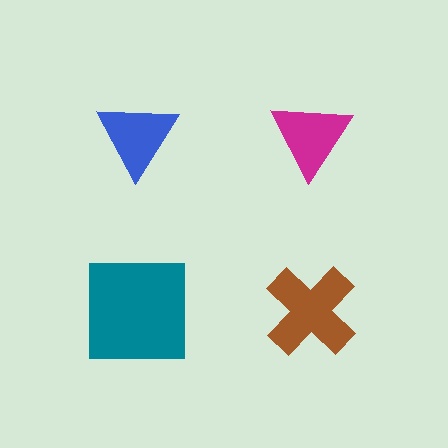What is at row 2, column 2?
A brown cross.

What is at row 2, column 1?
A teal square.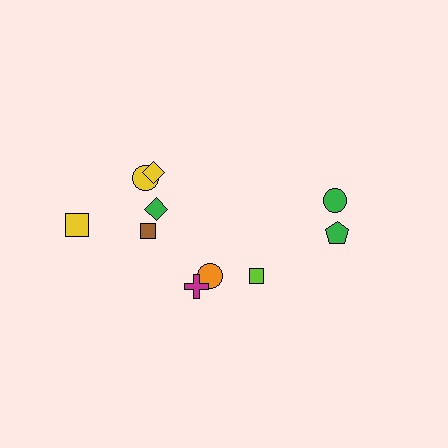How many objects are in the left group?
There are 7 objects.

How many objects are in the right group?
There are 3 objects.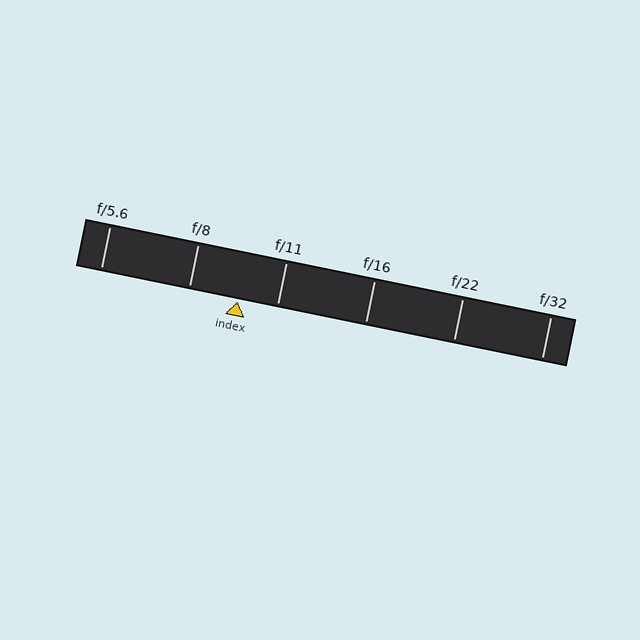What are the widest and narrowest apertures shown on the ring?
The widest aperture shown is f/5.6 and the narrowest is f/32.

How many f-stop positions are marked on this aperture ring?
There are 6 f-stop positions marked.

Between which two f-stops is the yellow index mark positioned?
The index mark is between f/8 and f/11.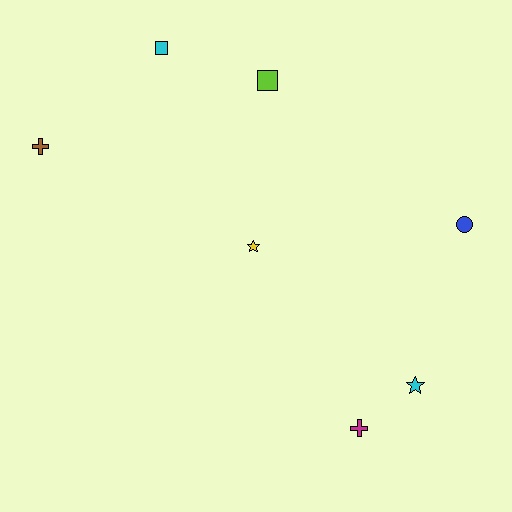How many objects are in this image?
There are 7 objects.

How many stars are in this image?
There are 2 stars.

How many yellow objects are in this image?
There is 1 yellow object.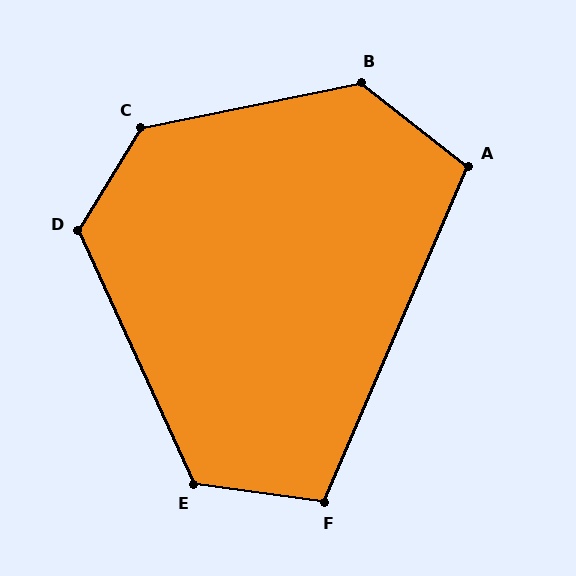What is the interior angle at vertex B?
Approximately 131 degrees (obtuse).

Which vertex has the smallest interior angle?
A, at approximately 105 degrees.